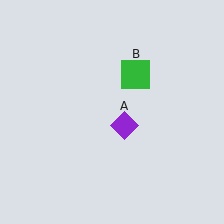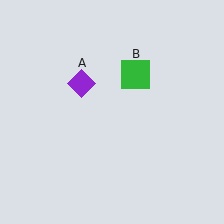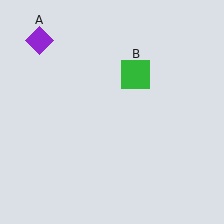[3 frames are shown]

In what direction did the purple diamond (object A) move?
The purple diamond (object A) moved up and to the left.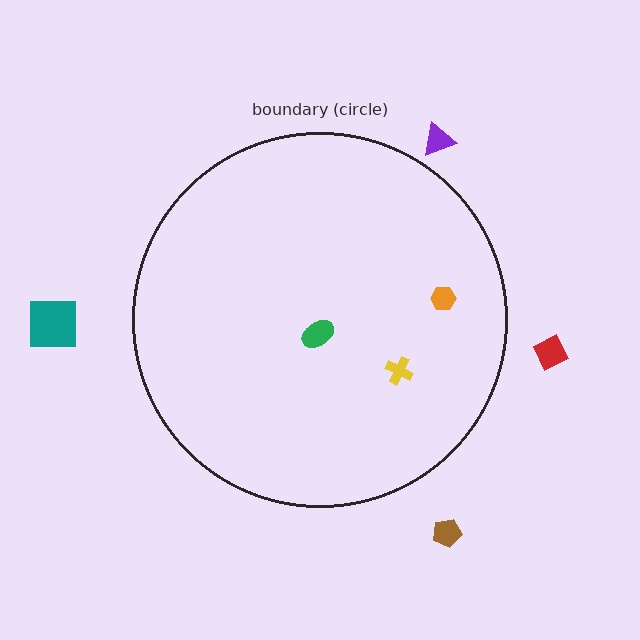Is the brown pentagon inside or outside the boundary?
Outside.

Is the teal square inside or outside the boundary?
Outside.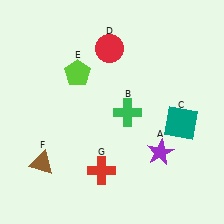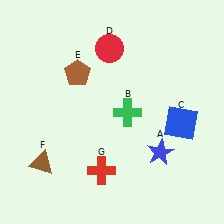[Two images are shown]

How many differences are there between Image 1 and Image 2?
There are 3 differences between the two images.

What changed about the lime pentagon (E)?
In Image 1, E is lime. In Image 2, it changed to brown.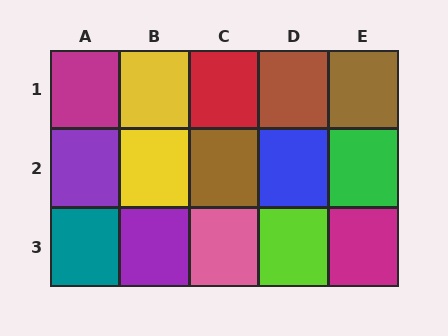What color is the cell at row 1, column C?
Red.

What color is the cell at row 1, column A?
Magenta.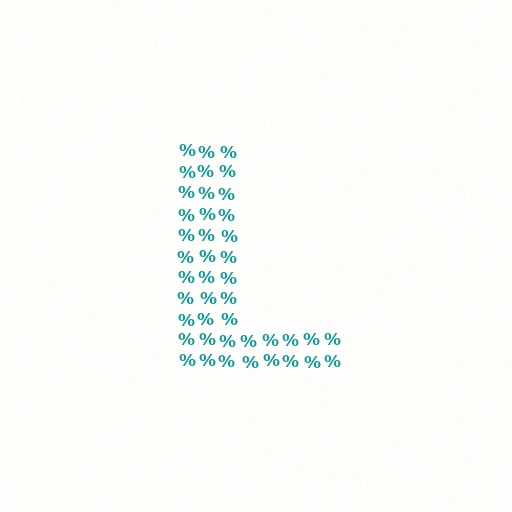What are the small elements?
The small elements are percent signs.